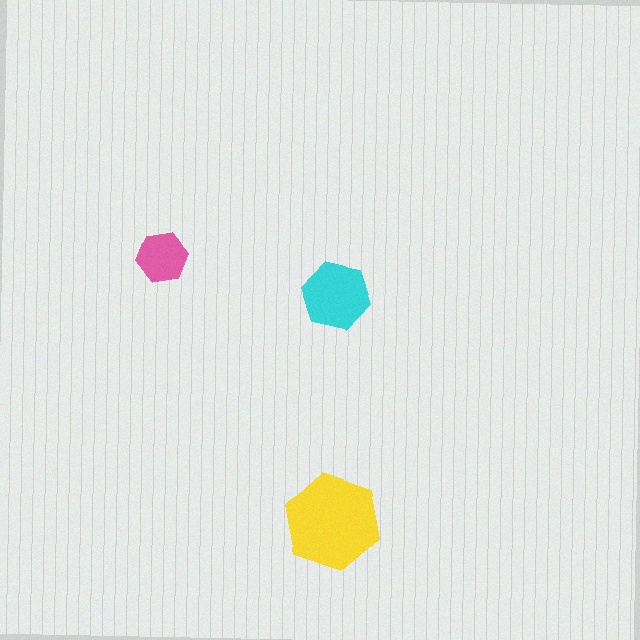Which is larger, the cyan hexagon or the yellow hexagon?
The yellow one.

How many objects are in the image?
There are 3 objects in the image.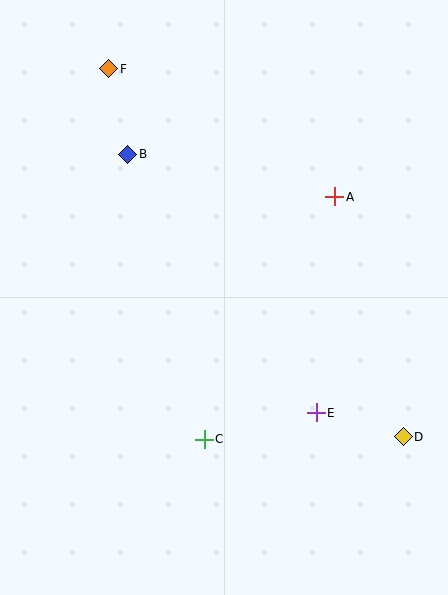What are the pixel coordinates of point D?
Point D is at (403, 437).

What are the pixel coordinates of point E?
Point E is at (316, 413).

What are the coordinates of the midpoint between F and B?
The midpoint between F and B is at (118, 111).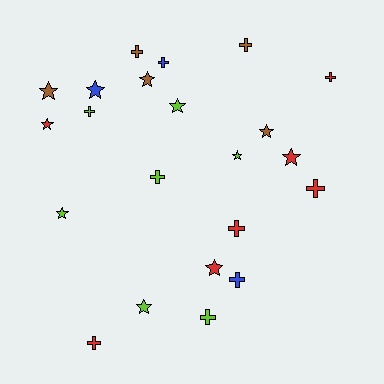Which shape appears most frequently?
Star, with 11 objects.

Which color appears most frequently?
Lime, with 7 objects.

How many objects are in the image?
There are 22 objects.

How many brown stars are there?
There are 3 brown stars.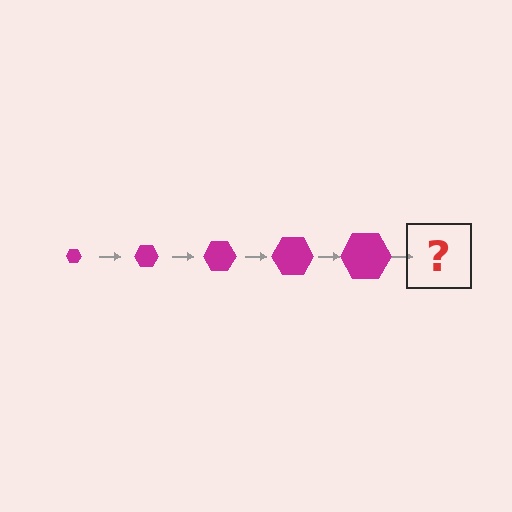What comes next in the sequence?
The next element should be a magenta hexagon, larger than the previous one.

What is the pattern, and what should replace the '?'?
The pattern is that the hexagon gets progressively larger each step. The '?' should be a magenta hexagon, larger than the previous one.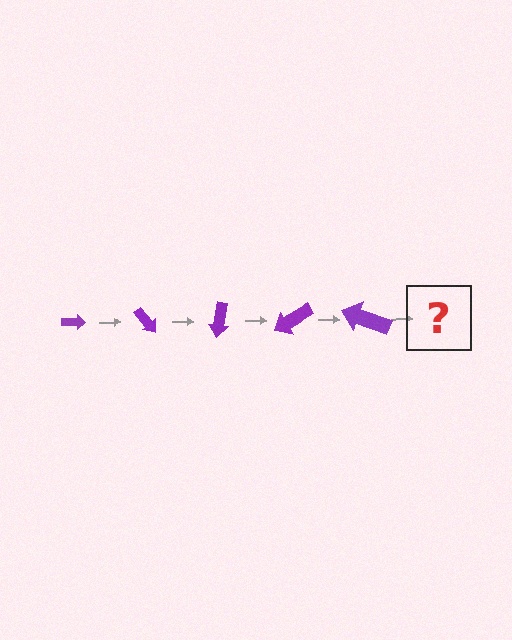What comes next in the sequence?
The next element should be an arrow, larger than the previous one and rotated 250 degrees from the start.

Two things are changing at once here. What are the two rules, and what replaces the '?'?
The two rules are that the arrow grows larger each step and it rotates 50 degrees each step. The '?' should be an arrow, larger than the previous one and rotated 250 degrees from the start.